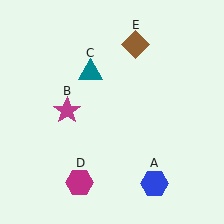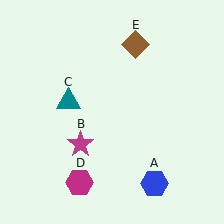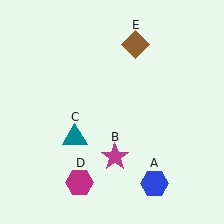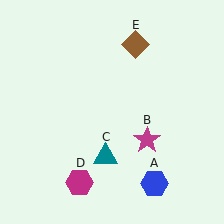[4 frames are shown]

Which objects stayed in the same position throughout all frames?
Blue hexagon (object A) and magenta hexagon (object D) and brown diamond (object E) remained stationary.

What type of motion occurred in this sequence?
The magenta star (object B), teal triangle (object C) rotated counterclockwise around the center of the scene.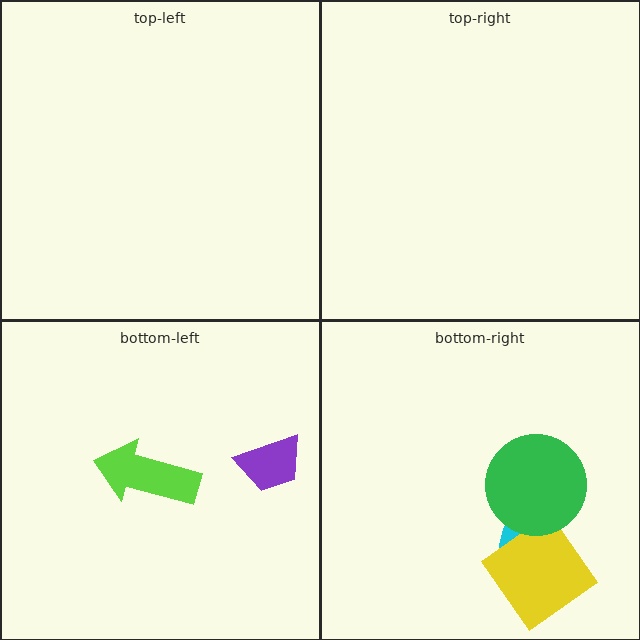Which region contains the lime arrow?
The bottom-left region.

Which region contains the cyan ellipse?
The bottom-right region.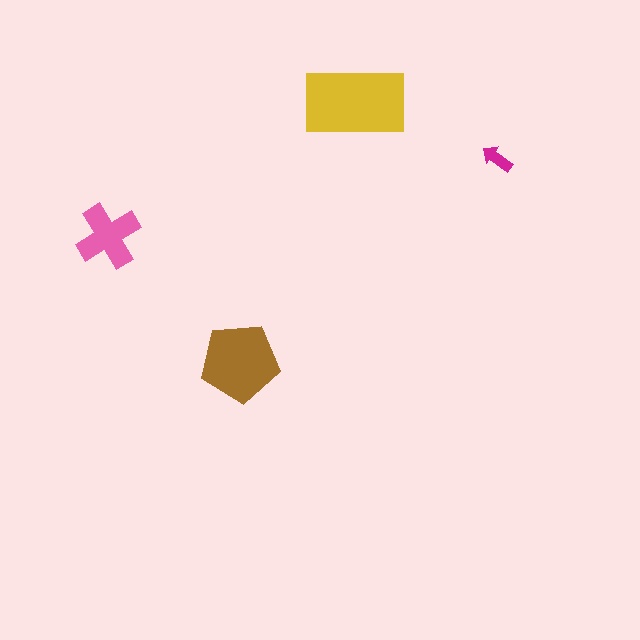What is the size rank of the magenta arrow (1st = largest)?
4th.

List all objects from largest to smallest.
The yellow rectangle, the brown pentagon, the pink cross, the magenta arrow.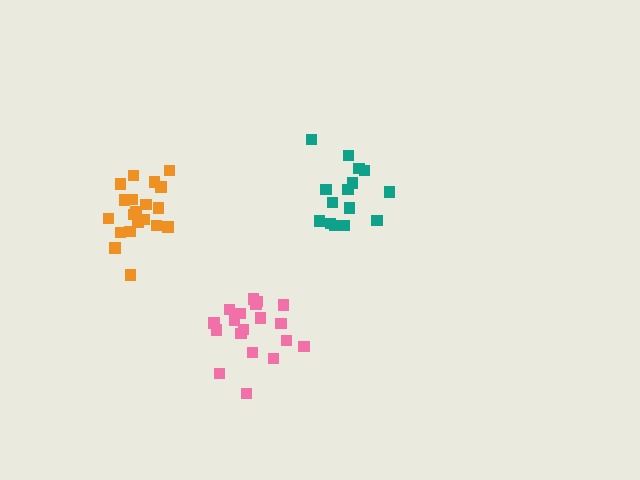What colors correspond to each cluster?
The clusters are colored: pink, orange, teal.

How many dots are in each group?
Group 1: 19 dots, Group 2: 20 dots, Group 3: 15 dots (54 total).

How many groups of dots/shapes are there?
There are 3 groups.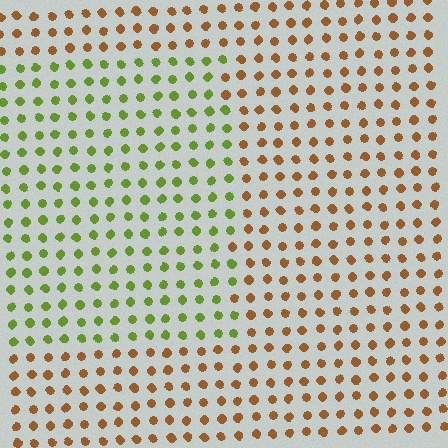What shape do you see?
I see a rectangle.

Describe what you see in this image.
The image is filled with small brown elements in a uniform arrangement. A rectangle-shaped region is visible where the elements are tinted to a slightly different hue, forming a subtle color boundary.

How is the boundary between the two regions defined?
The boundary is defined purely by a slight shift in hue (about 62 degrees). Spacing, size, and orientation are identical on both sides.